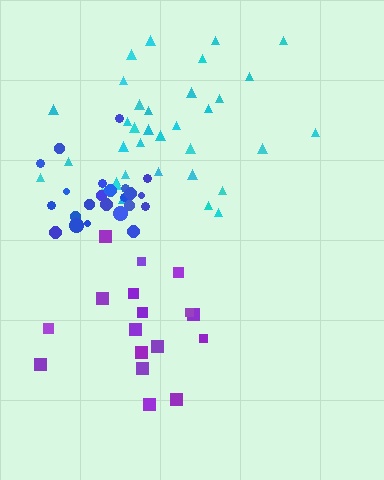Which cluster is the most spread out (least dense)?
Purple.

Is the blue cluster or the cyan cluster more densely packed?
Blue.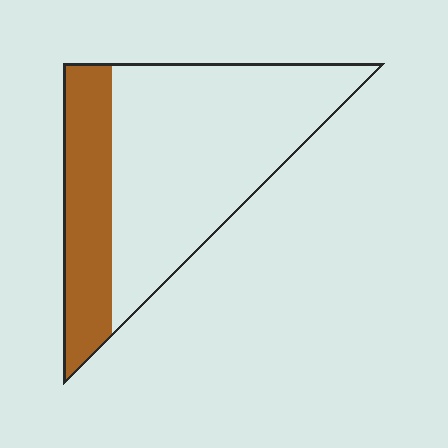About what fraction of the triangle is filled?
About one quarter (1/4).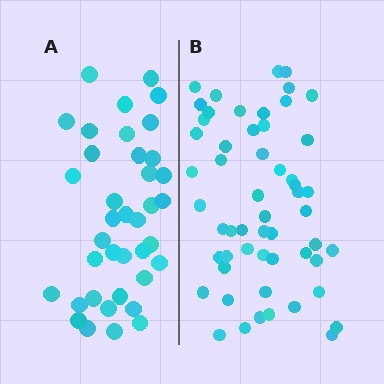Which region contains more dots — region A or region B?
Region B (the right region) has more dots.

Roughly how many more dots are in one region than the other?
Region B has approximately 15 more dots than region A.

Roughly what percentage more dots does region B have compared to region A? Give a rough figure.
About 45% more.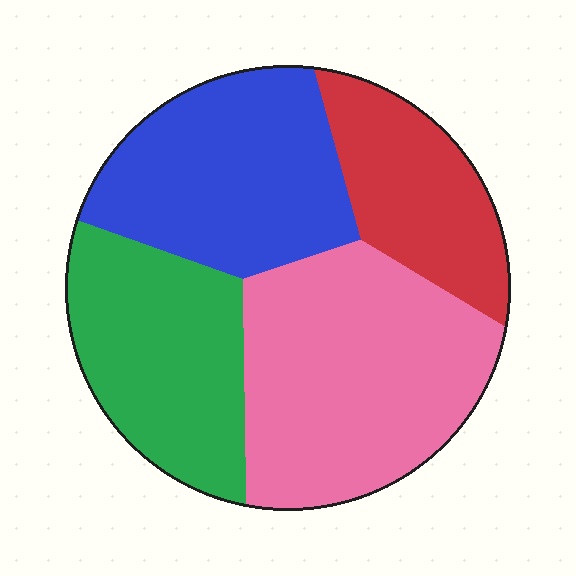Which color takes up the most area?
Pink, at roughly 35%.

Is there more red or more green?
Green.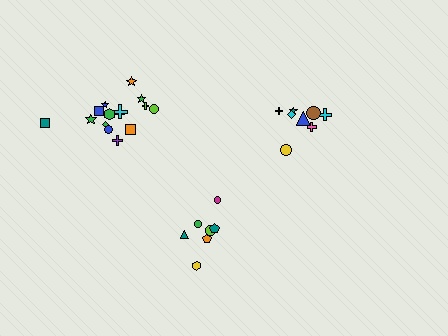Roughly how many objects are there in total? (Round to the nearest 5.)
Roughly 30 objects in total.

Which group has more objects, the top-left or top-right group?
The top-left group.